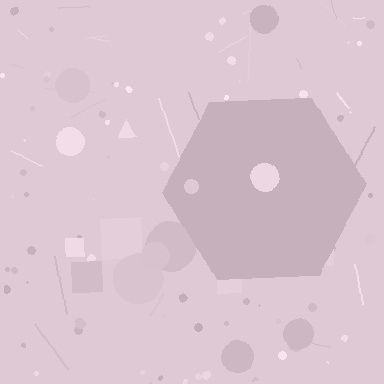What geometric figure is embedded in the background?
A hexagon is embedded in the background.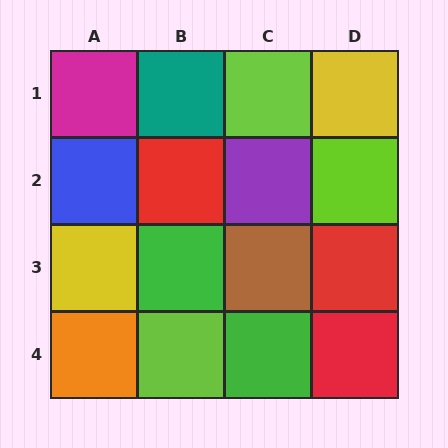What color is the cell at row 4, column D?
Red.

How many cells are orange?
1 cell is orange.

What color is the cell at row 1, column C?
Lime.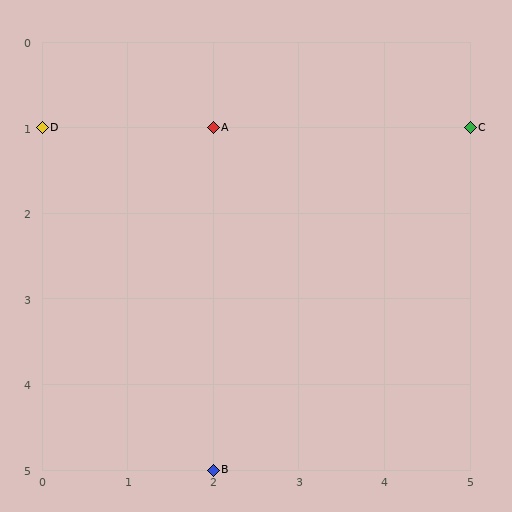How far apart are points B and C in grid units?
Points B and C are 3 columns and 4 rows apart (about 5.0 grid units diagonally).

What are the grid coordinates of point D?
Point D is at grid coordinates (0, 1).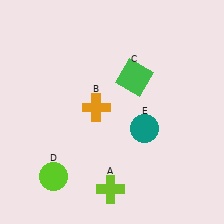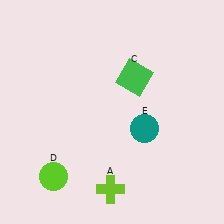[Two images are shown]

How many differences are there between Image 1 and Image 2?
There is 1 difference between the two images.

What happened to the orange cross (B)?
The orange cross (B) was removed in Image 2. It was in the top-left area of Image 1.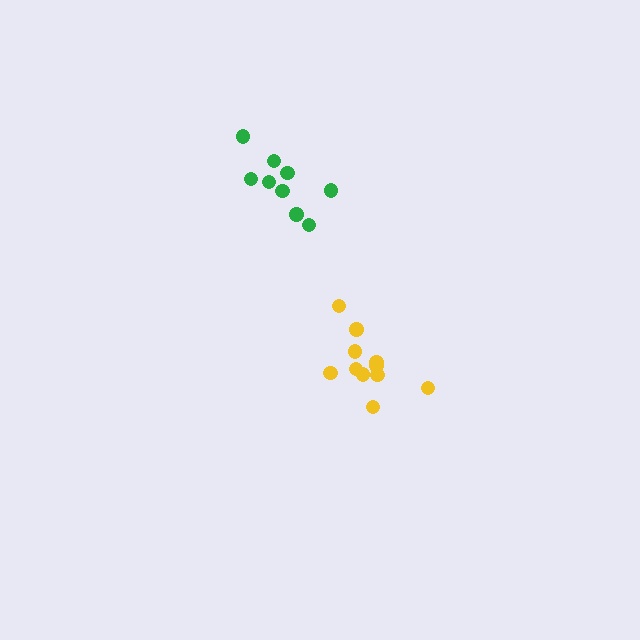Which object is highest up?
The green cluster is topmost.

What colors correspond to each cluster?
The clusters are colored: yellow, green.